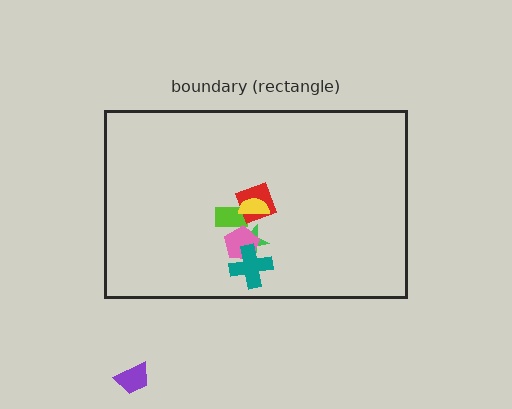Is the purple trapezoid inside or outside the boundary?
Outside.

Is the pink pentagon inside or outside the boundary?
Inside.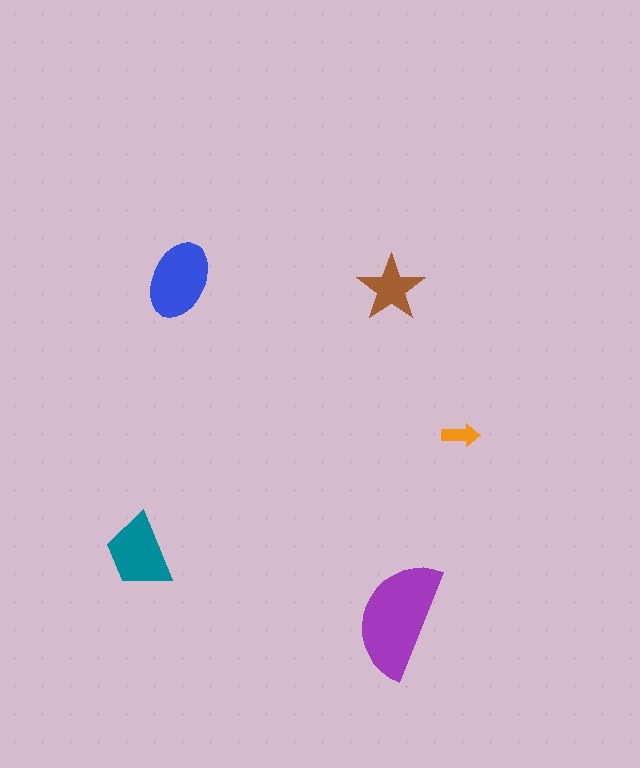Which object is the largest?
The purple semicircle.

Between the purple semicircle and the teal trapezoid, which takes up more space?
The purple semicircle.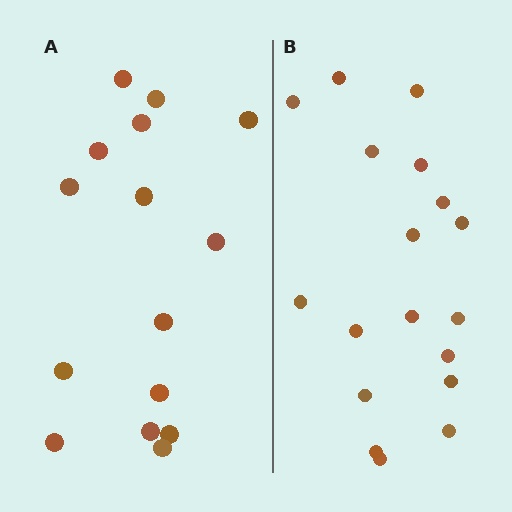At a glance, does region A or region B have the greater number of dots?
Region B (the right region) has more dots.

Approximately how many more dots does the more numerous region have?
Region B has just a few more — roughly 2 or 3 more dots than region A.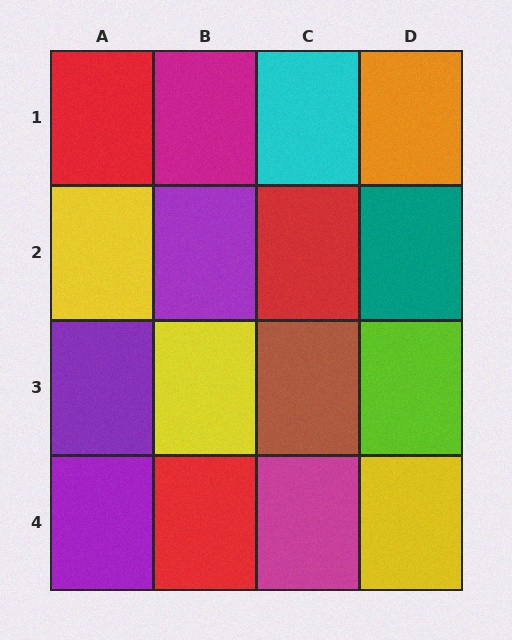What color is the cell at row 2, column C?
Red.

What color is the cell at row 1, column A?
Red.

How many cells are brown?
1 cell is brown.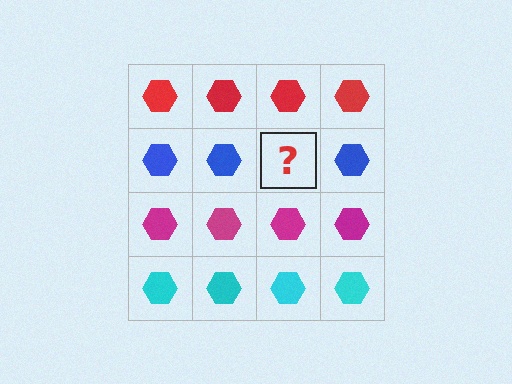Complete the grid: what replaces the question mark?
The question mark should be replaced with a blue hexagon.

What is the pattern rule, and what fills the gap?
The rule is that each row has a consistent color. The gap should be filled with a blue hexagon.